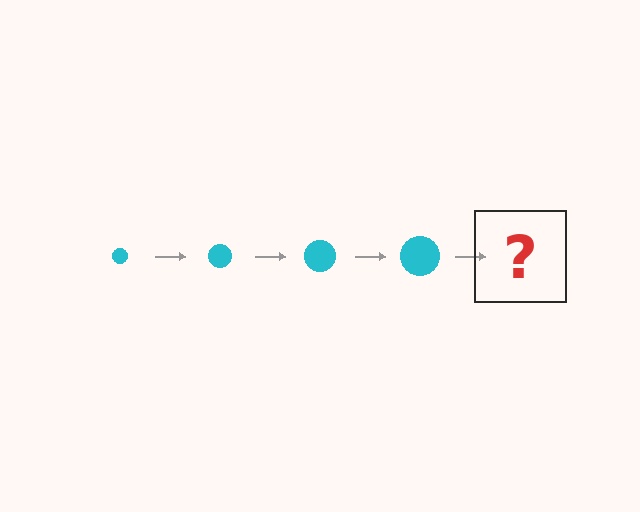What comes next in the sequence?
The next element should be a cyan circle, larger than the previous one.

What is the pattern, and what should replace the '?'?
The pattern is that the circle gets progressively larger each step. The '?' should be a cyan circle, larger than the previous one.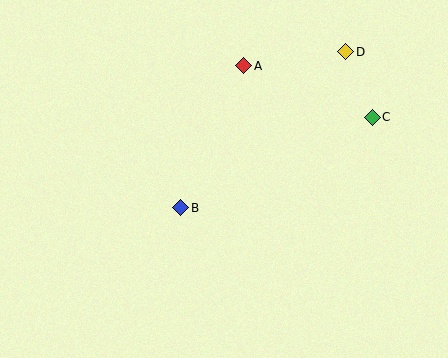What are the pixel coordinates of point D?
Point D is at (346, 52).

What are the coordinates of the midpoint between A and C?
The midpoint between A and C is at (308, 91).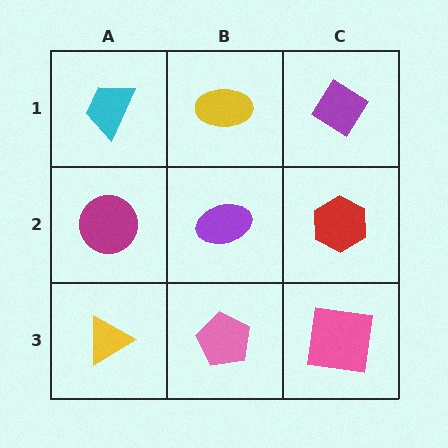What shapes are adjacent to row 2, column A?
A cyan trapezoid (row 1, column A), a yellow triangle (row 3, column A), a purple ellipse (row 2, column B).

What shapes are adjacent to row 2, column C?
A purple diamond (row 1, column C), a pink square (row 3, column C), a purple ellipse (row 2, column B).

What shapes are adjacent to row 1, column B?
A purple ellipse (row 2, column B), a cyan trapezoid (row 1, column A), a purple diamond (row 1, column C).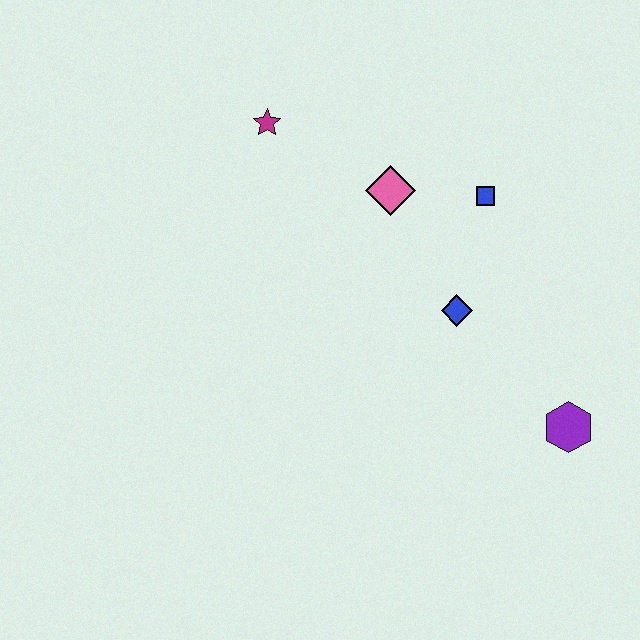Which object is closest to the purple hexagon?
The blue diamond is closest to the purple hexagon.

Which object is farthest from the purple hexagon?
The magenta star is farthest from the purple hexagon.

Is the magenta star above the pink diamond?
Yes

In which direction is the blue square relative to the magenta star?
The blue square is to the right of the magenta star.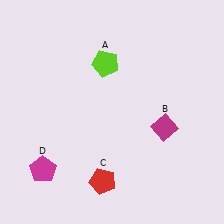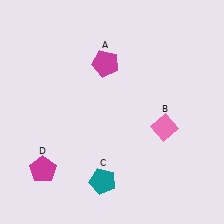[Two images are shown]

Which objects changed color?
A changed from lime to magenta. B changed from magenta to pink. C changed from red to teal.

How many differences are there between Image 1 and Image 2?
There are 3 differences between the two images.